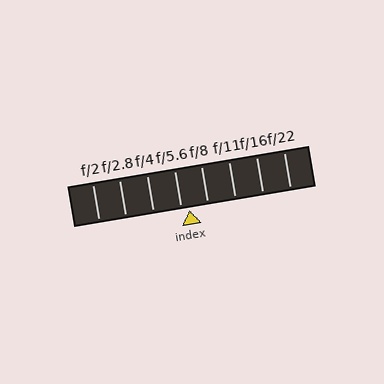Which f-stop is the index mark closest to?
The index mark is closest to f/5.6.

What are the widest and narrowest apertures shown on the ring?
The widest aperture shown is f/2 and the narrowest is f/22.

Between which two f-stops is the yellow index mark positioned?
The index mark is between f/5.6 and f/8.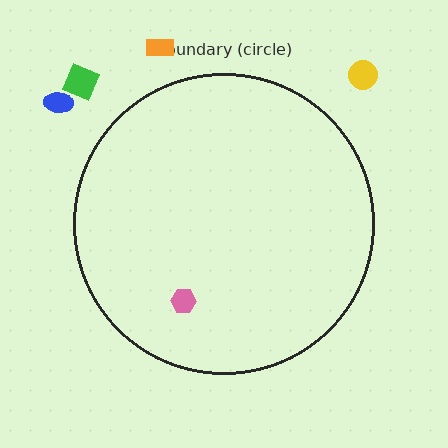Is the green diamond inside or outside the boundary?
Outside.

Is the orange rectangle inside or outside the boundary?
Outside.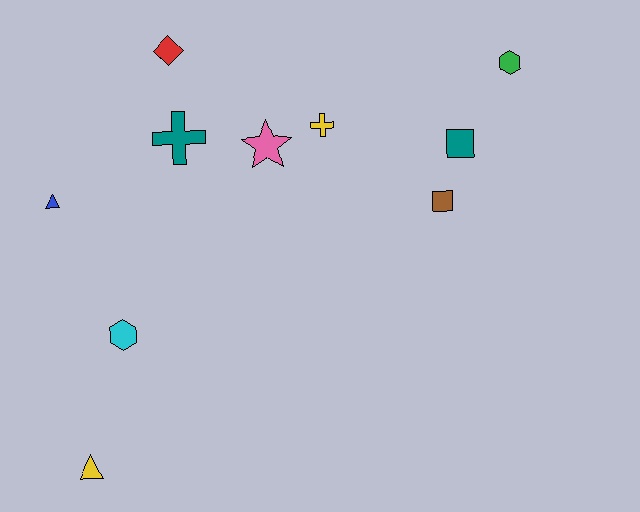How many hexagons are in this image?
There are 2 hexagons.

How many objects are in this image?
There are 10 objects.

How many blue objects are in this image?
There is 1 blue object.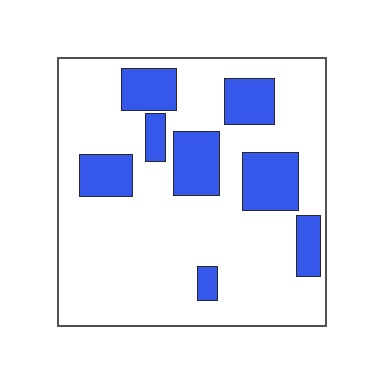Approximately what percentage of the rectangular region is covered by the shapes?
Approximately 25%.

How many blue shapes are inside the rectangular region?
8.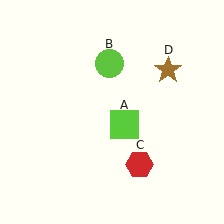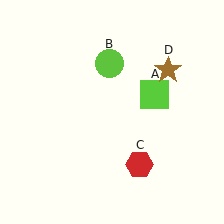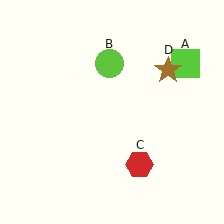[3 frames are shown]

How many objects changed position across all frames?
1 object changed position: lime square (object A).